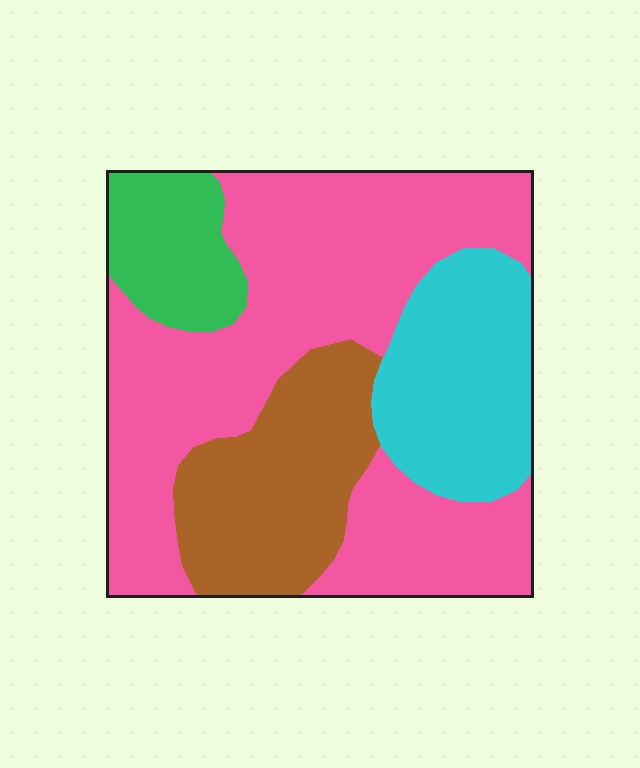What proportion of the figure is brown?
Brown covers roughly 20% of the figure.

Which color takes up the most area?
Pink, at roughly 50%.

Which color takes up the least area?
Green, at roughly 10%.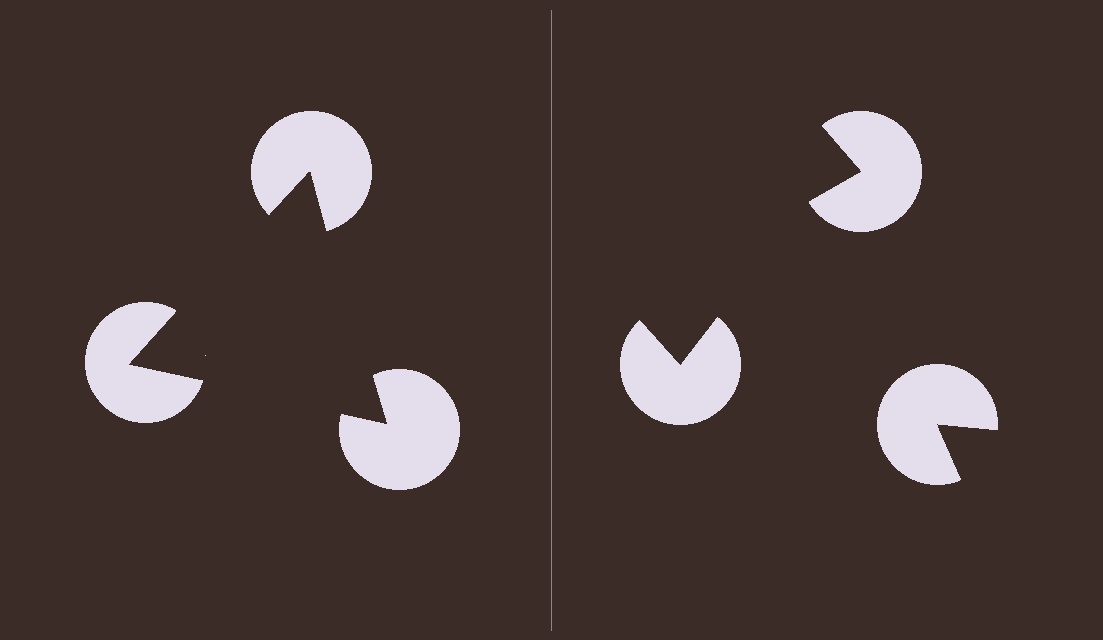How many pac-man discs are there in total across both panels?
6 — 3 on each side.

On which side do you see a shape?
An illusory triangle appears on the left side. On the right side the wedge cuts are rotated, so no coherent shape forms.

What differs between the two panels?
The pac-man discs are positioned identically on both sides; only the wedge orientations differ. On the left they align to a triangle; on the right they are misaligned.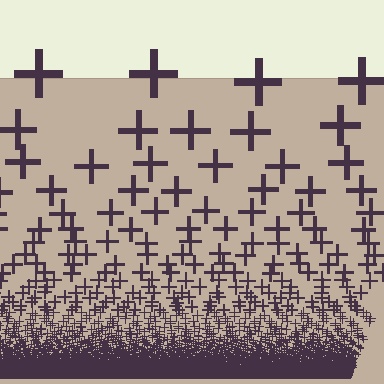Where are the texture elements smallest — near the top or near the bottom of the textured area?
Near the bottom.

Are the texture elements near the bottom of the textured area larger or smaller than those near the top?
Smaller. The gradient is inverted — elements near the bottom are smaller and denser.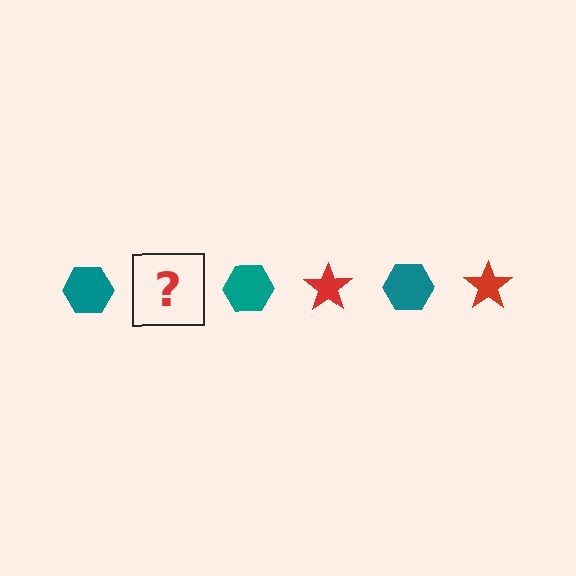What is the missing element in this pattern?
The missing element is a red star.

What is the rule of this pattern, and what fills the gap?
The rule is that the pattern alternates between teal hexagon and red star. The gap should be filled with a red star.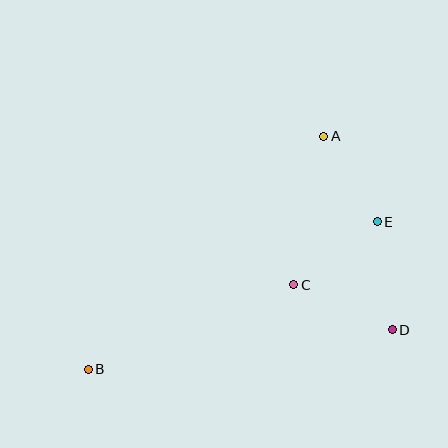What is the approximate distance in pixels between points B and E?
The distance between B and E is approximately 324 pixels.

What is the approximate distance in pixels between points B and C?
The distance between B and C is approximately 222 pixels.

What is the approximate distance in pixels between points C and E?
The distance between C and E is approximately 105 pixels.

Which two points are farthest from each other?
Points A and B are farthest from each other.